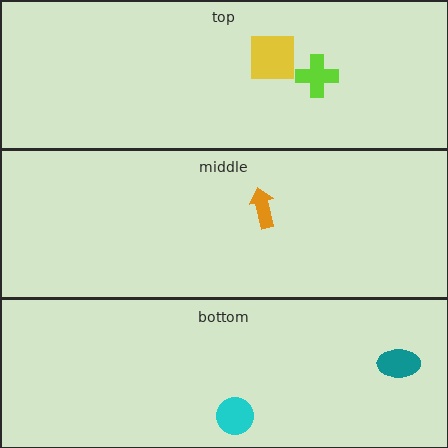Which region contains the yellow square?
The top region.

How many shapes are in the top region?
2.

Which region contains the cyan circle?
The bottom region.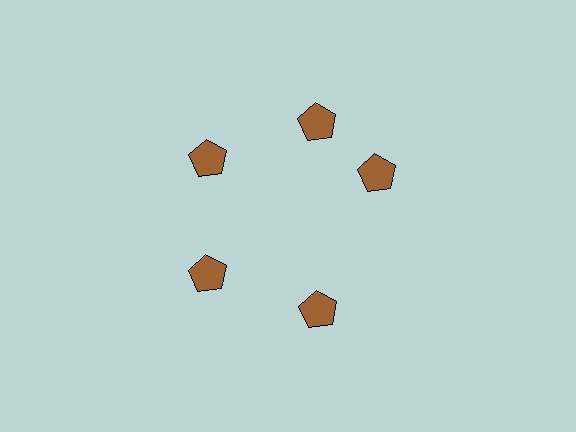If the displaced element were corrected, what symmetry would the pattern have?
It would have 5-fold rotational symmetry — the pattern would map onto itself every 72 degrees.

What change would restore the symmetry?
The symmetry would be restored by rotating it back into even spacing with its neighbors so that all 5 pentagons sit at equal angles and equal distance from the center.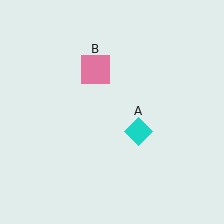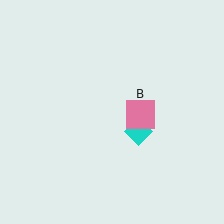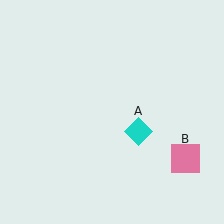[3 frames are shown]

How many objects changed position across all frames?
1 object changed position: pink square (object B).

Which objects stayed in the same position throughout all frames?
Cyan diamond (object A) remained stationary.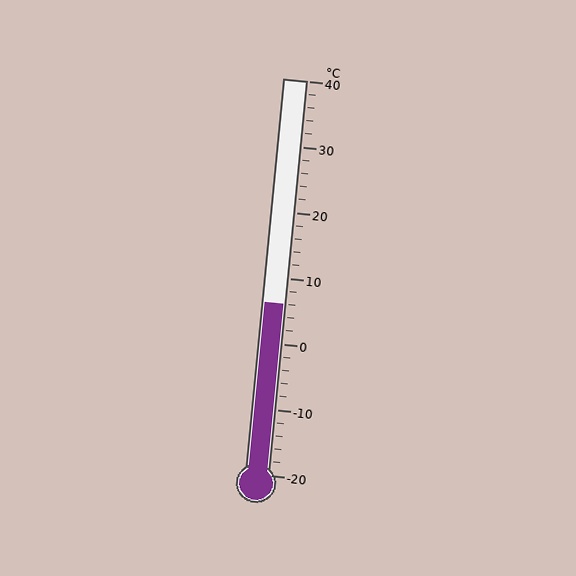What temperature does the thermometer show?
The thermometer shows approximately 6°C.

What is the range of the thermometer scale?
The thermometer scale ranges from -20°C to 40°C.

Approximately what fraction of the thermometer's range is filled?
The thermometer is filled to approximately 45% of its range.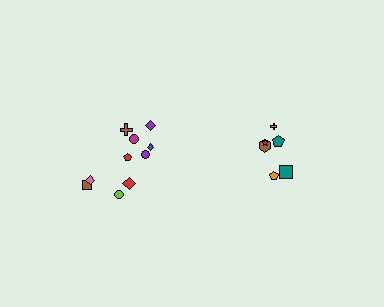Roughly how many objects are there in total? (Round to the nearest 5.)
Roughly 15 objects in total.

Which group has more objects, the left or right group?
The left group.